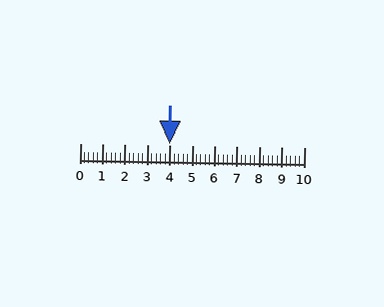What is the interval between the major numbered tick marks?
The major tick marks are spaced 1 units apart.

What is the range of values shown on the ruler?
The ruler shows values from 0 to 10.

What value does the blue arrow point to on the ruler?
The blue arrow points to approximately 4.0.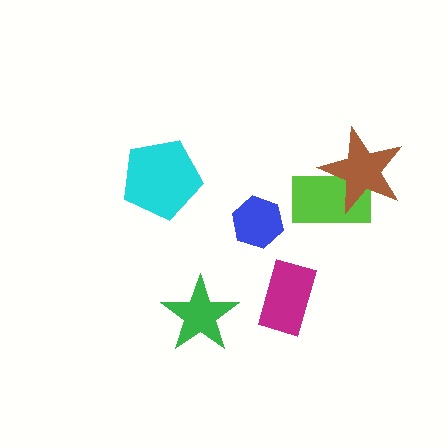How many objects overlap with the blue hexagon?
0 objects overlap with the blue hexagon.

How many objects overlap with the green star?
0 objects overlap with the green star.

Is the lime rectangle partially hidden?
Yes, it is partially covered by another shape.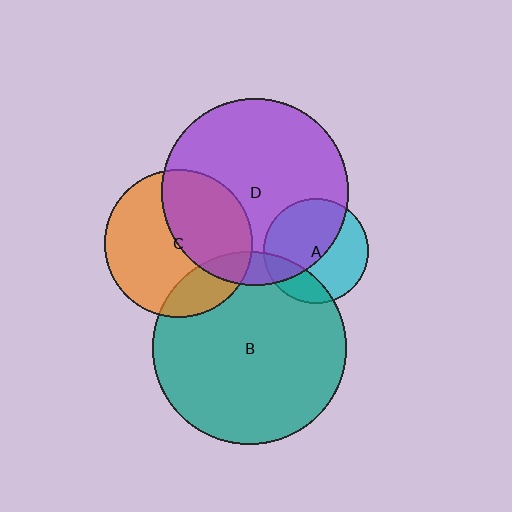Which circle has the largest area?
Circle B (teal).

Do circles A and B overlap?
Yes.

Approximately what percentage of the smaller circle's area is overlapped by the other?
Approximately 20%.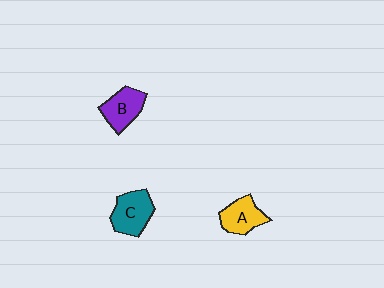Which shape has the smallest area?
Shape A (yellow).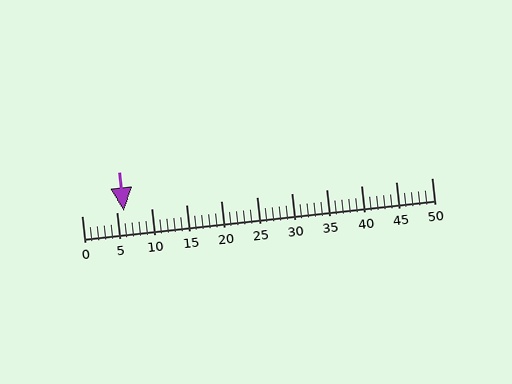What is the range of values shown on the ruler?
The ruler shows values from 0 to 50.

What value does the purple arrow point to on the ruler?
The purple arrow points to approximately 6.